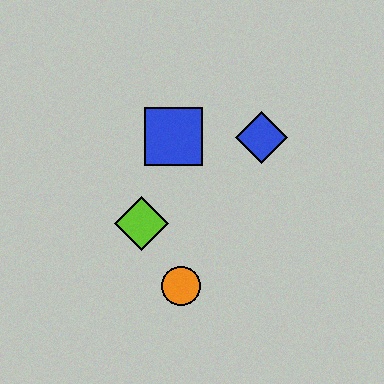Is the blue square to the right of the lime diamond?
Yes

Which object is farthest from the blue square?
The orange circle is farthest from the blue square.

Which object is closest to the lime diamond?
The orange circle is closest to the lime diamond.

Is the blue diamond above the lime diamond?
Yes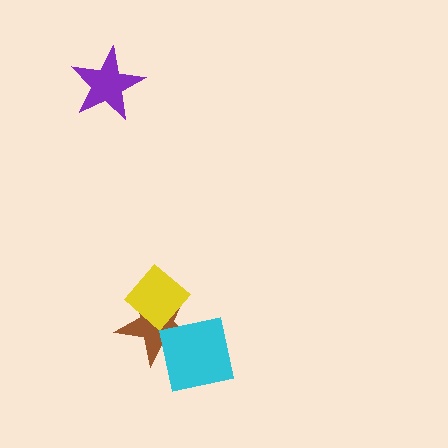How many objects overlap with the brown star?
2 objects overlap with the brown star.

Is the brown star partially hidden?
Yes, it is partially covered by another shape.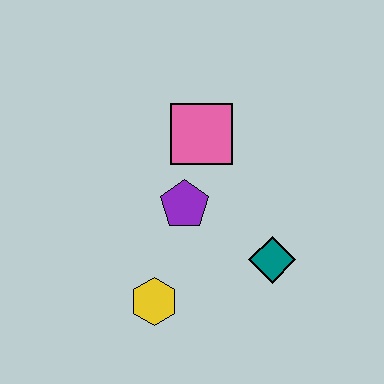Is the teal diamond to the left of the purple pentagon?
No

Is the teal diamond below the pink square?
Yes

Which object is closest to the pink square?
The purple pentagon is closest to the pink square.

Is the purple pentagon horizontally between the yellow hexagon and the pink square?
Yes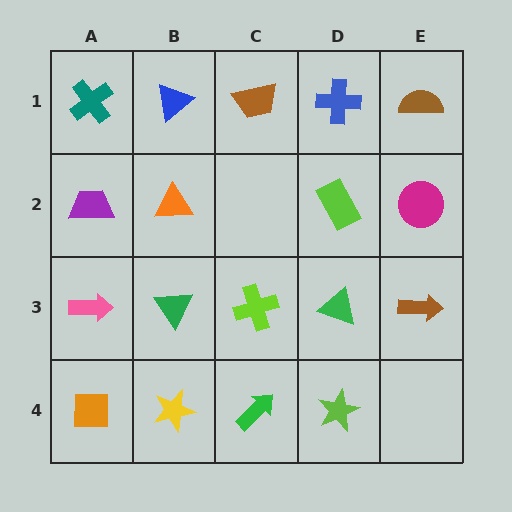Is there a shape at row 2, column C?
No, that cell is empty.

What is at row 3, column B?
A green triangle.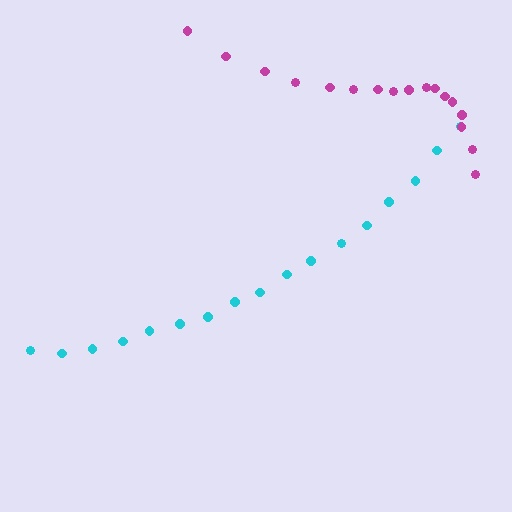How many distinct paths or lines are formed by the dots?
There are 2 distinct paths.